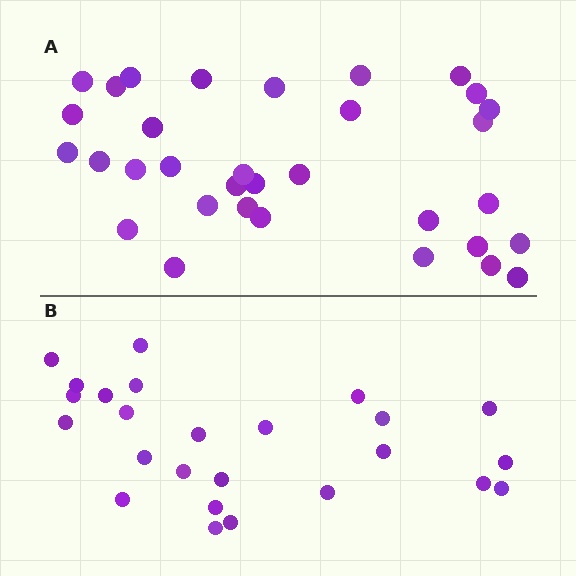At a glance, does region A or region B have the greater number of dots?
Region A (the top region) has more dots.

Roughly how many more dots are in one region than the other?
Region A has roughly 8 or so more dots than region B.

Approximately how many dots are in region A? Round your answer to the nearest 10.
About 30 dots. (The exact count is 33, which rounds to 30.)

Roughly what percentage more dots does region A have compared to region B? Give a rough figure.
About 30% more.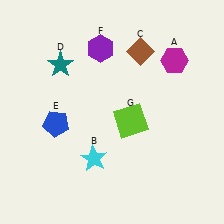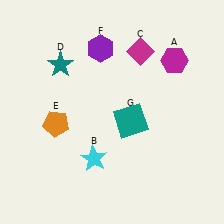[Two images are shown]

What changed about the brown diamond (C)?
In Image 1, C is brown. In Image 2, it changed to magenta.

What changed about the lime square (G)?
In Image 1, G is lime. In Image 2, it changed to teal.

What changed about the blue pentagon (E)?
In Image 1, E is blue. In Image 2, it changed to orange.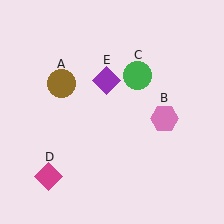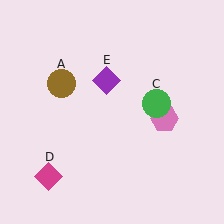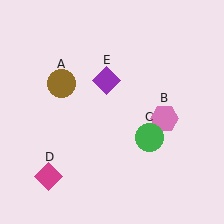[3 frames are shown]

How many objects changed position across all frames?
1 object changed position: green circle (object C).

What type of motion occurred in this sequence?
The green circle (object C) rotated clockwise around the center of the scene.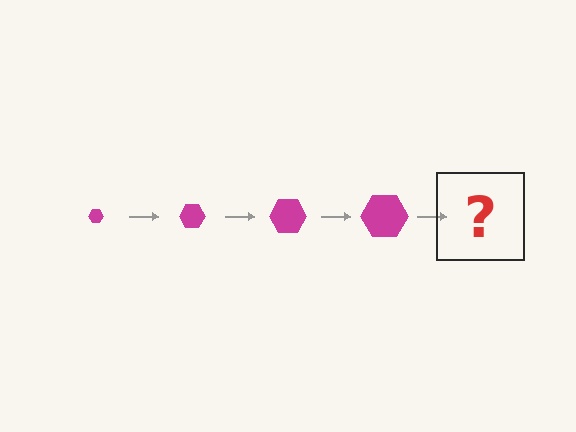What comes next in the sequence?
The next element should be a magenta hexagon, larger than the previous one.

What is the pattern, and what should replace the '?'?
The pattern is that the hexagon gets progressively larger each step. The '?' should be a magenta hexagon, larger than the previous one.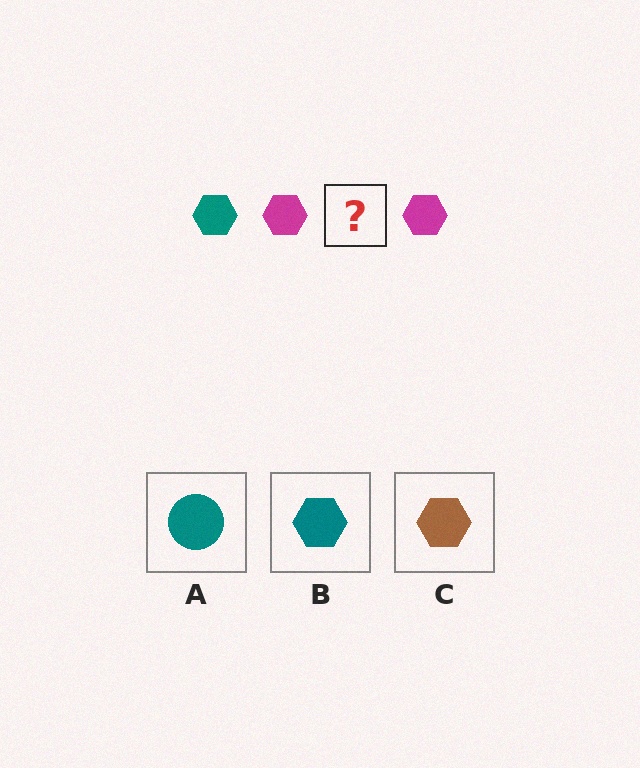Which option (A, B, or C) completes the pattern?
B.